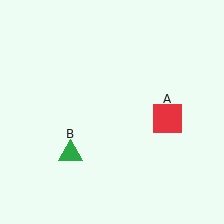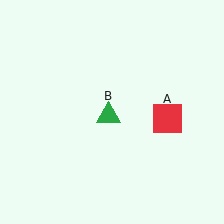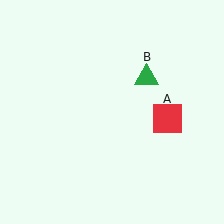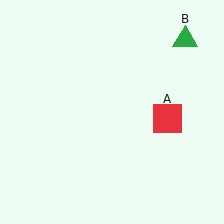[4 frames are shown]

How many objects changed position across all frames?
1 object changed position: green triangle (object B).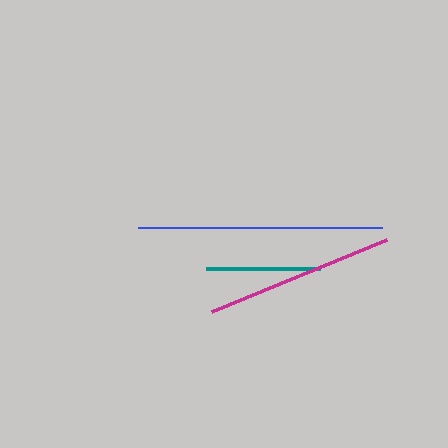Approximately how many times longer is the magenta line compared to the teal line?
The magenta line is approximately 1.7 times the length of the teal line.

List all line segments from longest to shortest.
From longest to shortest: blue, magenta, teal.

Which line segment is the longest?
The blue line is the longest at approximately 244 pixels.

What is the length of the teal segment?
The teal segment is approximately 113 pixels long.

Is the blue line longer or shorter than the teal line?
The blue line is longer than the teal line.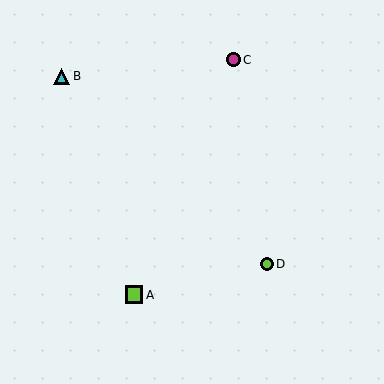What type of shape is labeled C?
Shape C is a magenta circle.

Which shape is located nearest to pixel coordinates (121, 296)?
The lime square (labeled A) at (134, 295) is nearest to that location.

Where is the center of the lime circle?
The center of the lime circle is at (267, 264).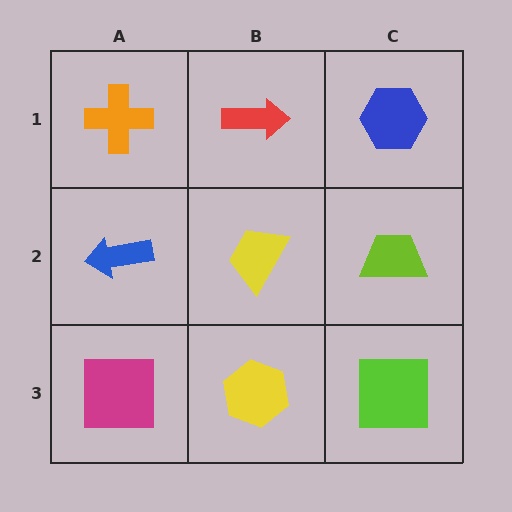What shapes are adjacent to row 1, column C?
A lime trapezoid (row 2, column C), a red arrow (row 1, column B).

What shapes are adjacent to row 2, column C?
A blue hexagon (row 1, column C), a lime square (row 3, column C), a yellow trapezoid (row 2, column B).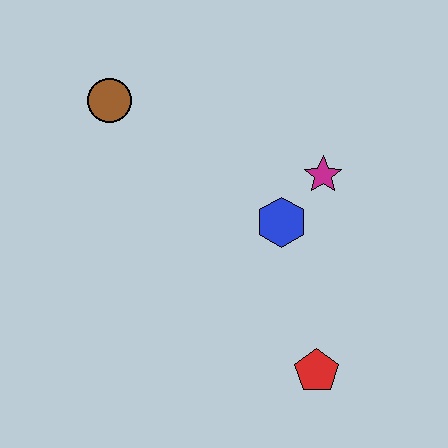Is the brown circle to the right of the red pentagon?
No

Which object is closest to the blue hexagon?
The magenta star is closest to the blue hexagon.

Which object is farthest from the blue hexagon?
The brown circle is farthest from the blue hexagon.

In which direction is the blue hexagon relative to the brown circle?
The blue hexagon is to the right of the brown circle.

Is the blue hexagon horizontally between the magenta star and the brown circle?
Yes